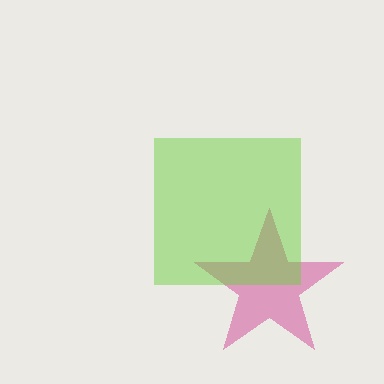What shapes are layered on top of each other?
The layered shapes are: a magenta star, a lime square.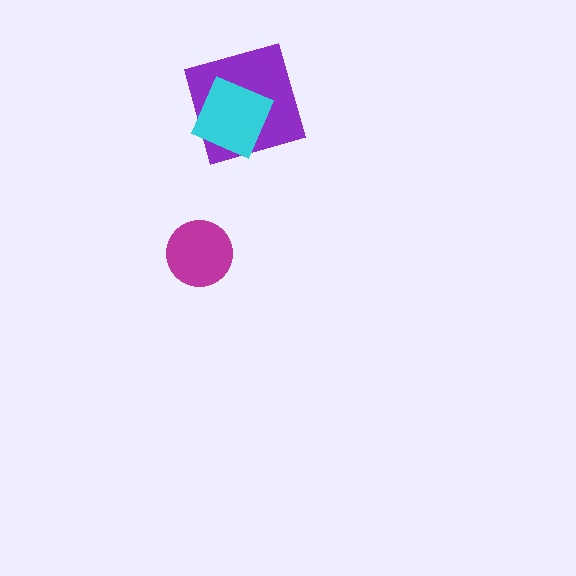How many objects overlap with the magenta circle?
0 objects overlap with the magenta circle.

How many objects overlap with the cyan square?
1 object overlaps with the cyan square.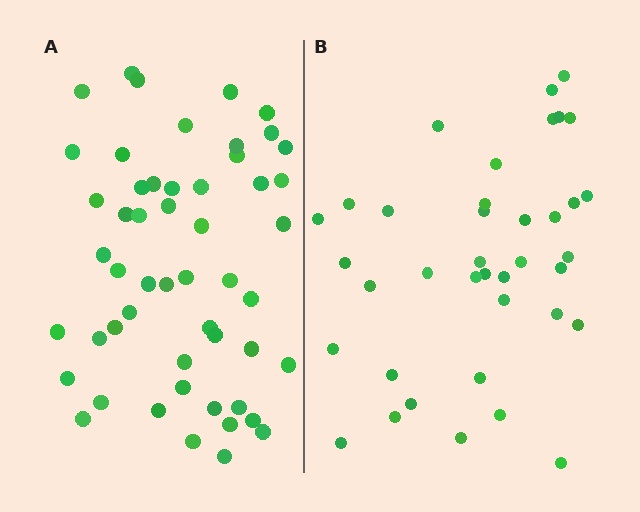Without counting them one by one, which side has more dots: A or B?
Region A (the left region) has more dots.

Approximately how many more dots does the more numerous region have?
Region A has approximately 15 more dots than region B.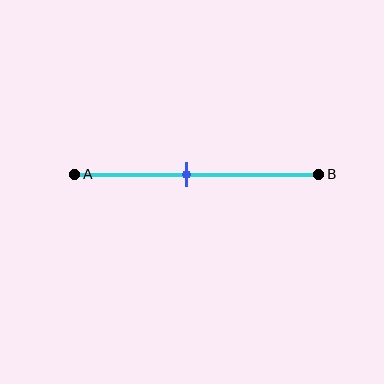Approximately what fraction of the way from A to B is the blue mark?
The blue mark is approximately 45% of the way from A to B.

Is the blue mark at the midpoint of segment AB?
No, the mark is at about 45% from A, not at the 50% midpoint.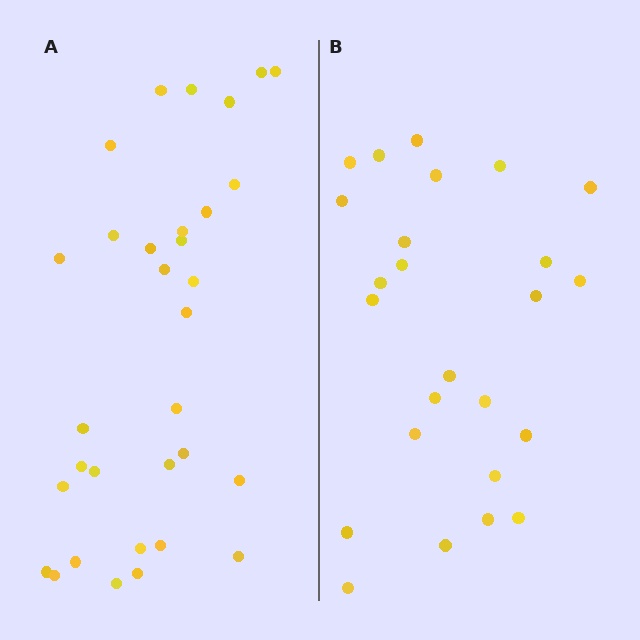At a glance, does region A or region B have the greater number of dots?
Region A (the left region) has more dots.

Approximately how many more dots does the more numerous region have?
Region A has roughly 8 or so more dots than region B.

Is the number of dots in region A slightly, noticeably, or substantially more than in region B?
Region A has noticeably more, but not dramatically so. The ratio is roughly 1.3 to 1.